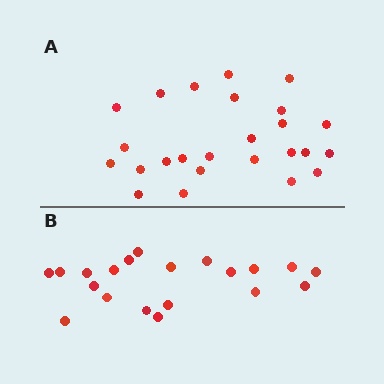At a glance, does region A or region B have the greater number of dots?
Region A (the top region) has more dots.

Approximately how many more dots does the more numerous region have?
Region A has about 5 more dots than region B.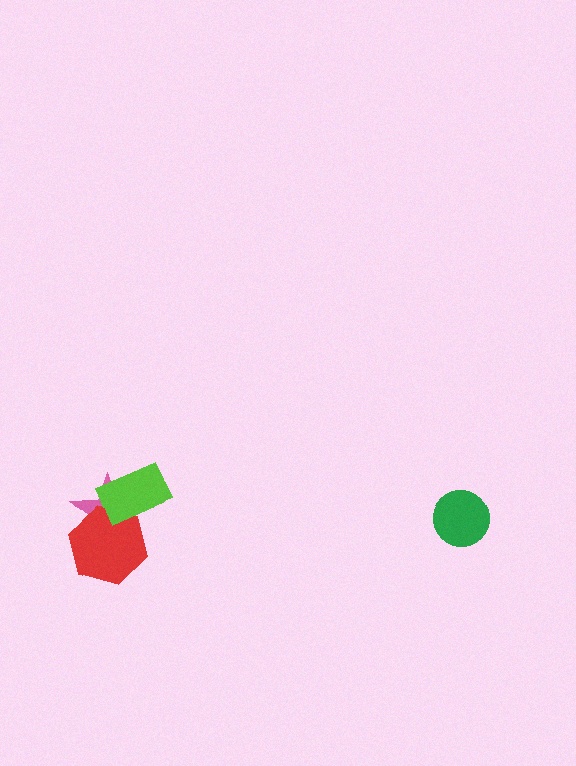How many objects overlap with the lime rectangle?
2 objects overlap with the lime rectangle.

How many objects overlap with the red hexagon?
2 objects overlap with the red hexagon.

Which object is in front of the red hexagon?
The lime rectangle is in front of the red hexagon.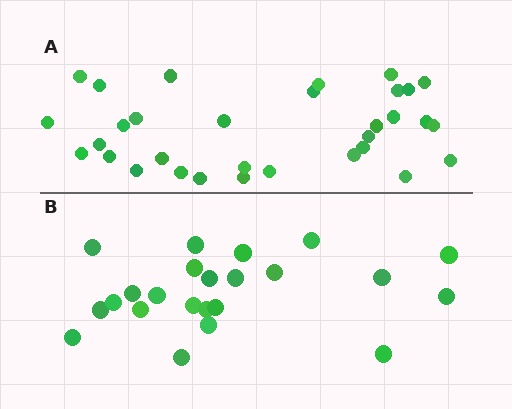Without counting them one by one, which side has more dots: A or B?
Region A (the top region) has more dots.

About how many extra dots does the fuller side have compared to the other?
Region A has roughly 8 or so more dots than region B.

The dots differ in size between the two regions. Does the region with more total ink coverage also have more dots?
No. Region B has more total ink coverage because its dots are larger, but region A actually contains more individual dots. Total area can be misleading — the number of items is what matters here.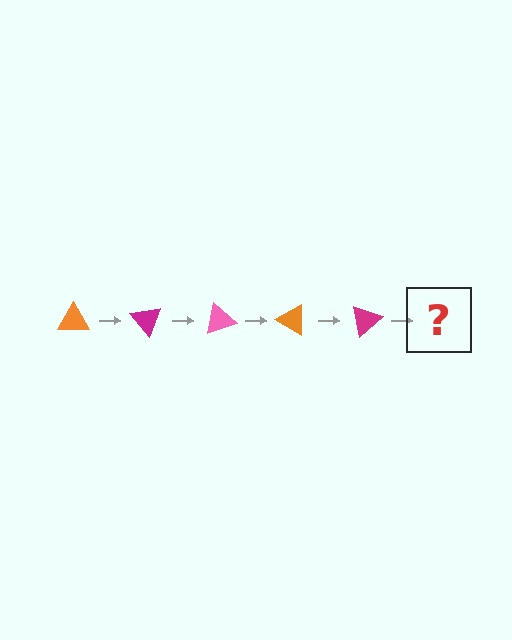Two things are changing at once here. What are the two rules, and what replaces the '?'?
The two rules are that it rotates 50 degrees each step and the color cycles through orange, magenta, and pink. The '?' should be a pink triangle, rotated 250 degrees from the start.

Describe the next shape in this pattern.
It should be a pink triangle, rotated 250 degrees from the start.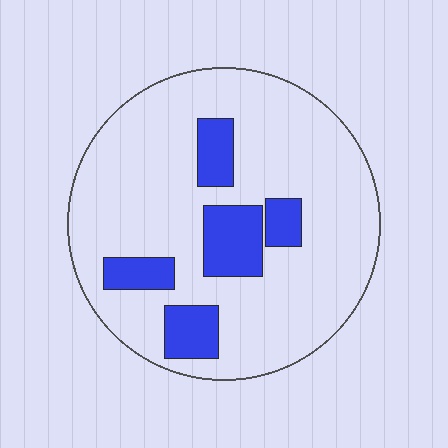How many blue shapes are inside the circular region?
5.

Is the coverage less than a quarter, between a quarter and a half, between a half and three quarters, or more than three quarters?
Less than a quarter.